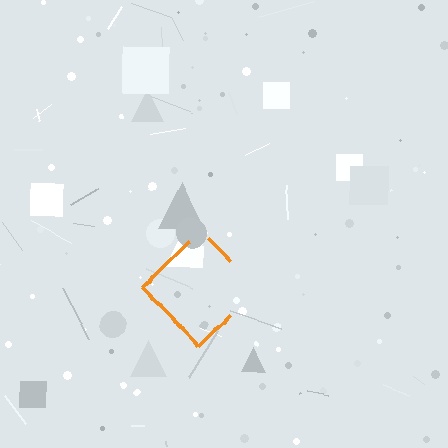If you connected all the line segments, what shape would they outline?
They would outline a diamond.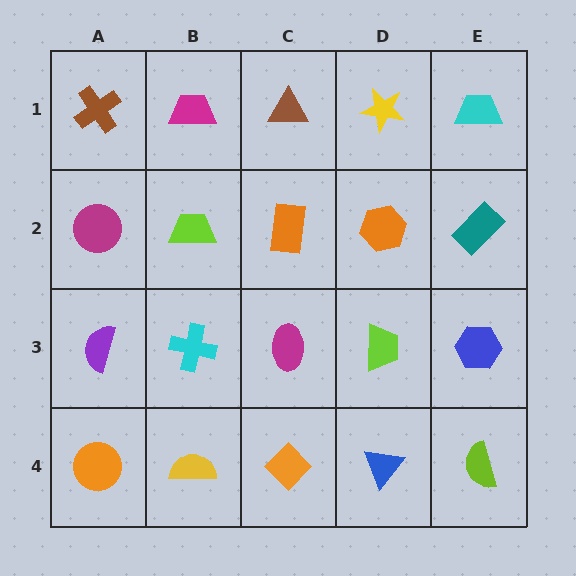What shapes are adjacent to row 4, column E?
A blue hexagon (row 3, column E), a blue triangle (row 4, column D).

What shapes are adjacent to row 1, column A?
A magenta circle (row 2, column A), a magenta trapezoid (row 1, column B).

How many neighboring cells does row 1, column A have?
2.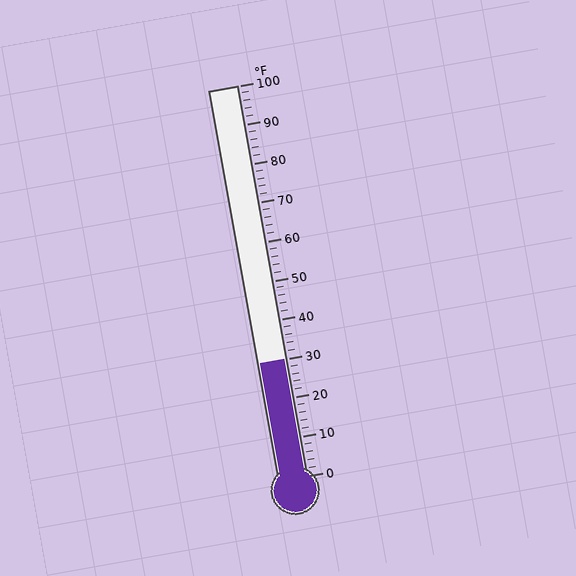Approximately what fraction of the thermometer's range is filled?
The thermometer is filled to approximately 30% of its range.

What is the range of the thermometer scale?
The thermometer scale ranges from 0°F to 100°F.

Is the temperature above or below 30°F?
The temperature is at 30°F.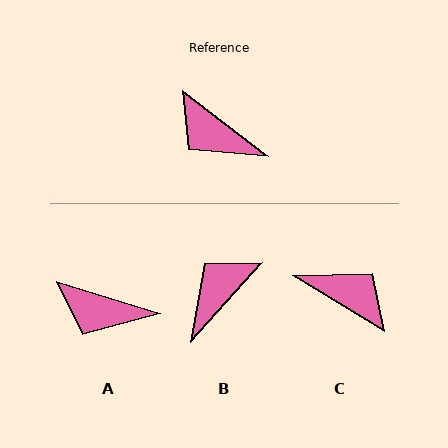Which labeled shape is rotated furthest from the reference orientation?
C, about 174 degrees away.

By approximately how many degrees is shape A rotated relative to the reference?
Approximately 21 degrees counter-clockwise.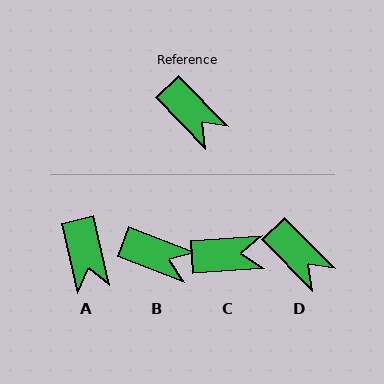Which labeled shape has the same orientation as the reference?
D.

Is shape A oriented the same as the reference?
No, it is off by about 31 degrees.